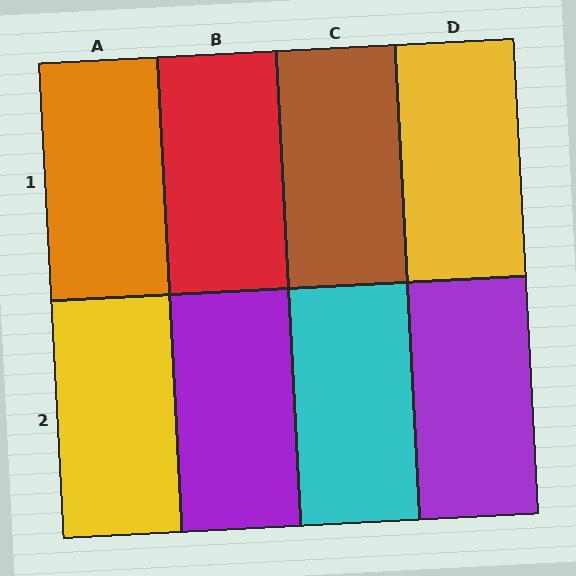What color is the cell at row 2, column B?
Purple.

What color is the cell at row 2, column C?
Cyan.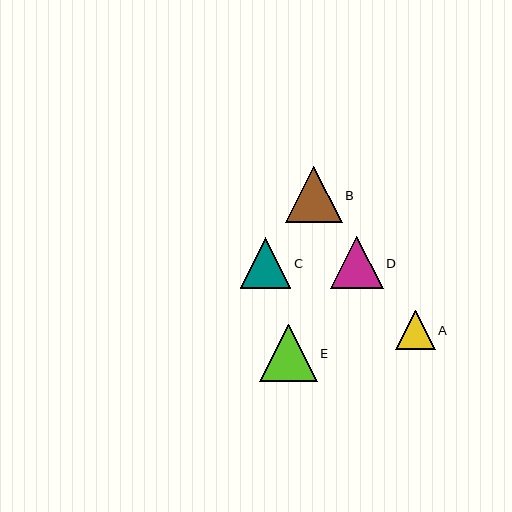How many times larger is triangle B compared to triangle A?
Triangle B is approximately 1.4 times the size of triangle A.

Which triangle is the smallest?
Triangle A is the smallest with a size of approximately 40 pixels.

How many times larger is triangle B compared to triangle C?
Triangle B is approximately 1.1 times the size of triangle C.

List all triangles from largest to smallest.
From largest to smallest: E, B, D, C, A.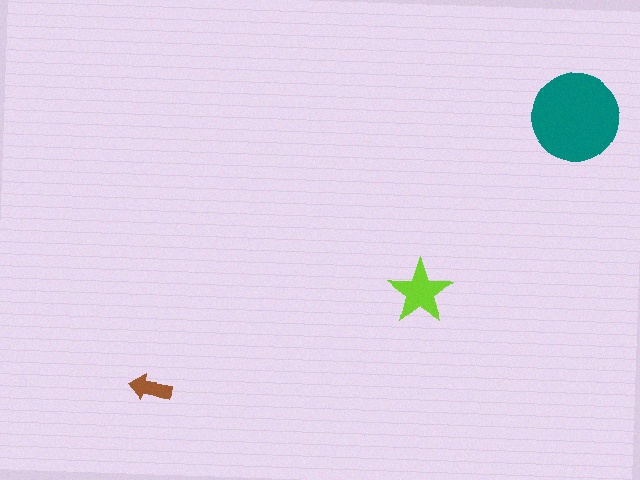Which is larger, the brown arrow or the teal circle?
The teal circle.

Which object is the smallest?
The brown arrow.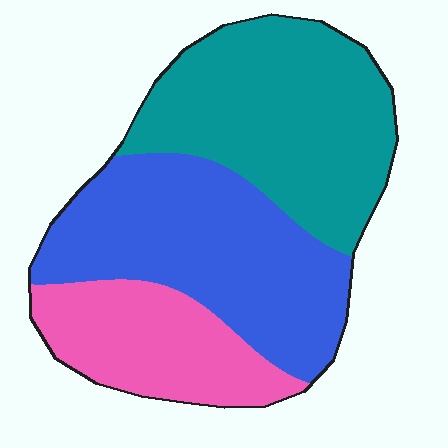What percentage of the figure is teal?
Teal takes up about two fifths (2/5) of the figure.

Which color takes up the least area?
Pink, at roughly 20%.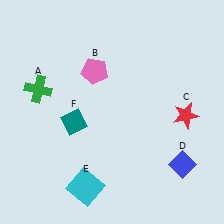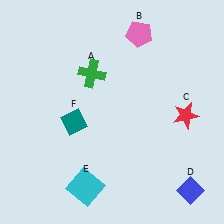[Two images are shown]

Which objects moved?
The objects that moved are: the green cross (A), the pink pentagon (B), the blue diamond (D).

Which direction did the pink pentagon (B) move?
The pink pentagon (B) moved right.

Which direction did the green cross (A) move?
The green cross (A) moved right.